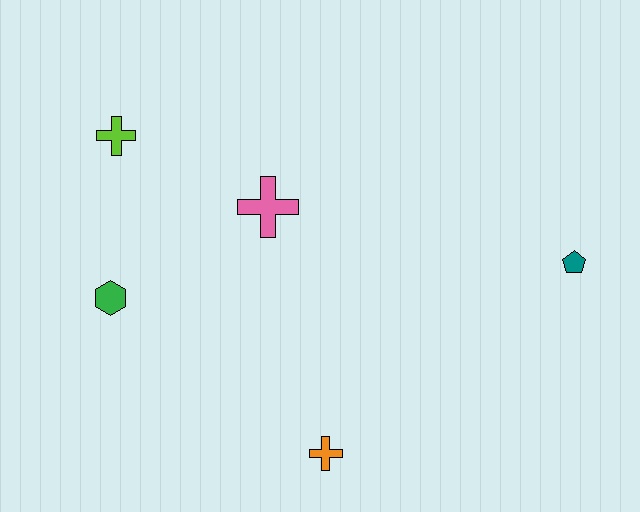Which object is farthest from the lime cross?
The teal pentagon is farthest from the lime cross.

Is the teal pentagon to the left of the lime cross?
No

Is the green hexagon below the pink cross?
Yes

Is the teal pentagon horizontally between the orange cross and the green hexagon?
No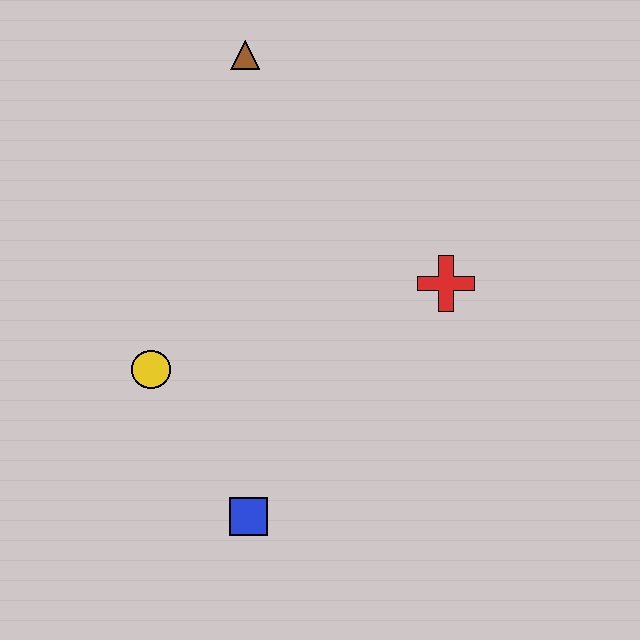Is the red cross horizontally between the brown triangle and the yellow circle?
No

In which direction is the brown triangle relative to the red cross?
The brown triangle is above the red cross.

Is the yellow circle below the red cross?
Yes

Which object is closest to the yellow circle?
The blue square is closest to the yellow circle.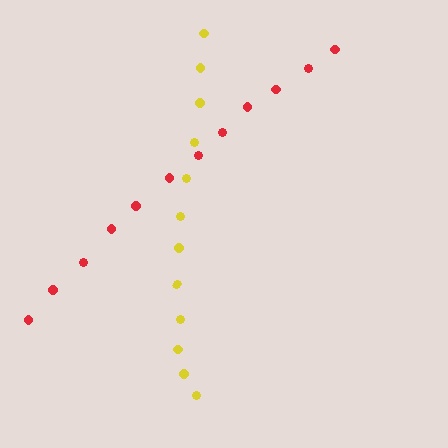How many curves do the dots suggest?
There are 2 distinct paths.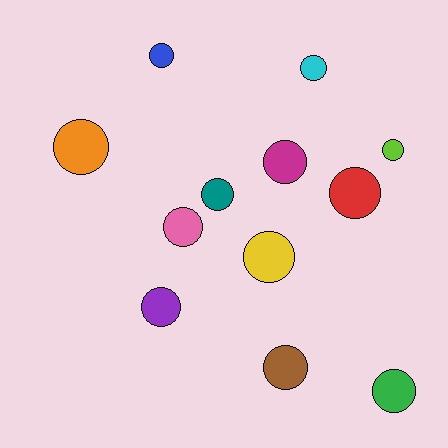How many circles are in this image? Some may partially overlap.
There are 12 circles.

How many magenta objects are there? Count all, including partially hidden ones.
There is 1 magenta object.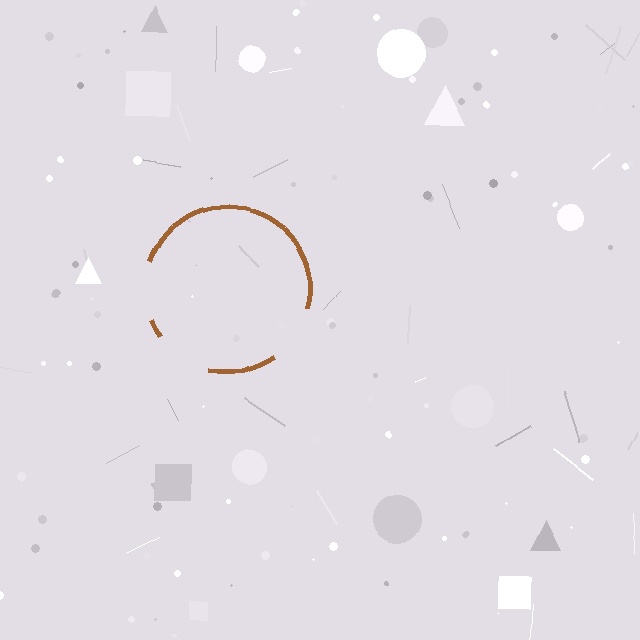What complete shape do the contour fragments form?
The contour fragments form a circle.